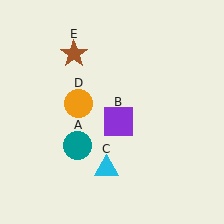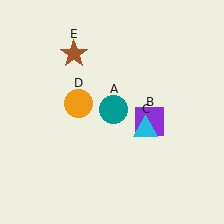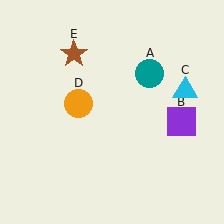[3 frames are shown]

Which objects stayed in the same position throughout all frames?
Orange circle (object D) and brown star (object E) remained stationary.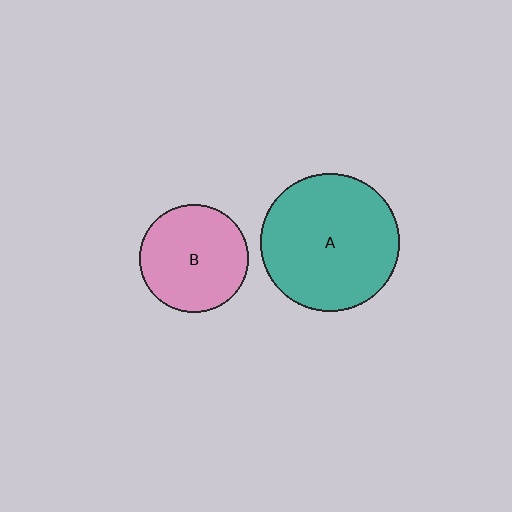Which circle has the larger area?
Circle A (teal).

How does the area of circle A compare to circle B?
Approximately 1.6 times.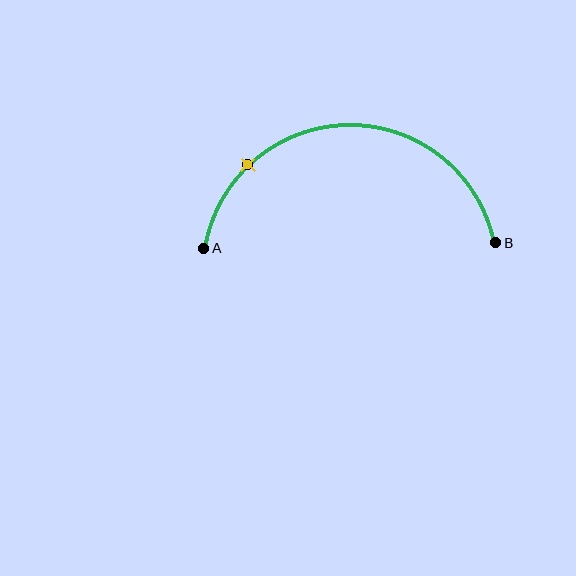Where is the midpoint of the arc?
The arc midpoint is the point on the curve farthest from the straight line joining A and B. It sits above that line.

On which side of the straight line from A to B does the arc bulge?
The arc bulges above the straight line connecting A and B.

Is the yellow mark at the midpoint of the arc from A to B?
No. The yellow mark lies on the arc but is closer to endpoint A. The arc midpoint would be at the point on the curve equidistant along the arc from both A and B.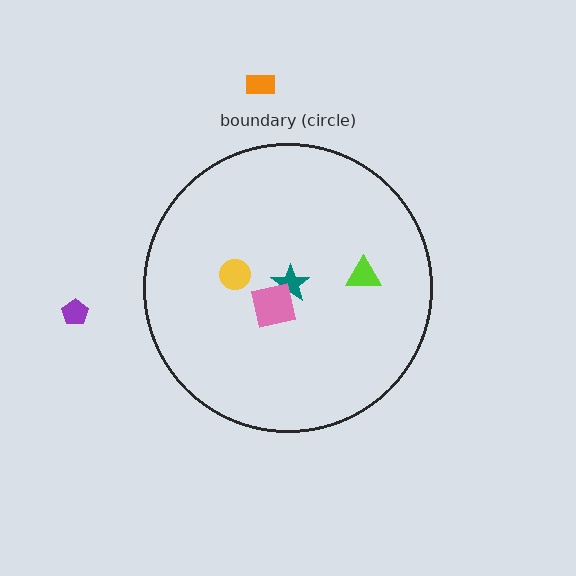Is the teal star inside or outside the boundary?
Inside.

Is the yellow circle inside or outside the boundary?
Inside.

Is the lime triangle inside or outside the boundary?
Inside.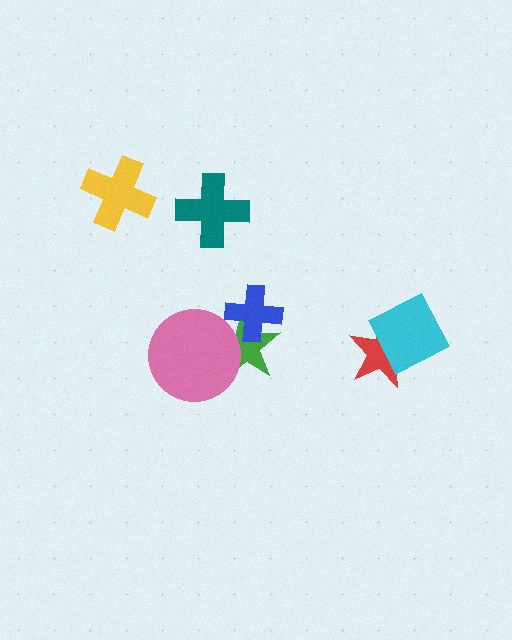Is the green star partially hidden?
Yes, it is partially covered by another shape.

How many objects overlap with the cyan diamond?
1 object overlaps with the cyan diamond.